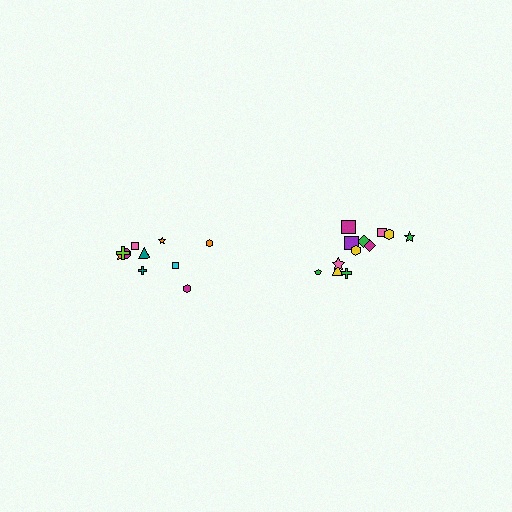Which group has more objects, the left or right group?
The right group.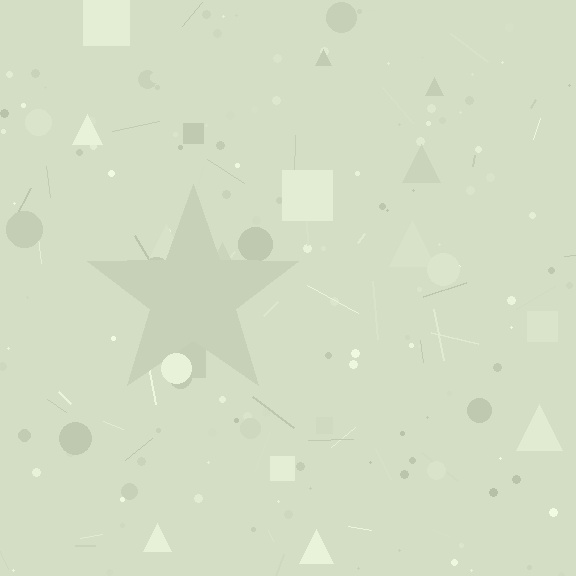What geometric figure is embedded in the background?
A star is embedded in the background.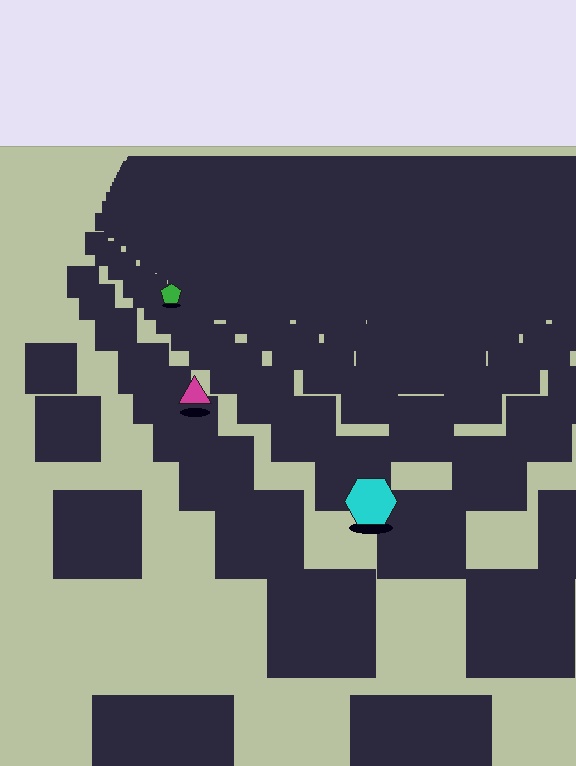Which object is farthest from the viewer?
The green pentagon is farthest from the viewer. It appears smaller and the ground texture around it is denser.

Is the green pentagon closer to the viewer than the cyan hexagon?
No. The cyan hexagon is closer — you can tell from the texture gradient: the ground texture is coarser near it.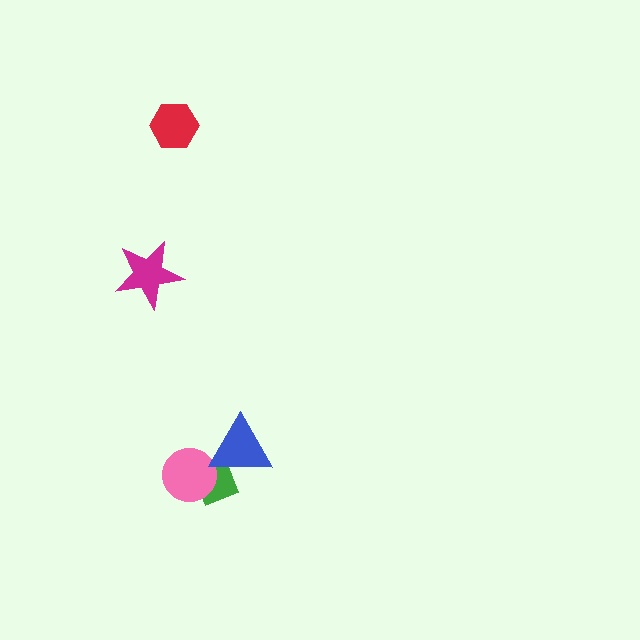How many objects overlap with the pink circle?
1 object overlaps with the pink circle.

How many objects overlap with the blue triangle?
1 object overlaps with the blue triangle.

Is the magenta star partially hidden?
No, no other shape covers it.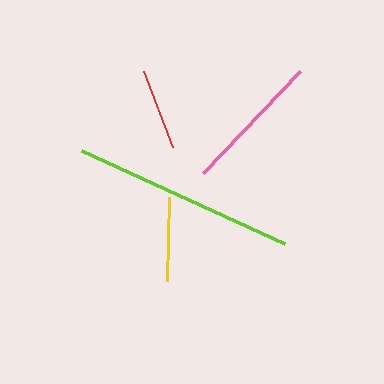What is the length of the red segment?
The red segment is approximately 81 pixels long.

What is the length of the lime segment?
The lime segment is approximately 223 pixels long.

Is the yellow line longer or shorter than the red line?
The yellow line is longer than the red line.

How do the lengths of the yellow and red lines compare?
The yellow and red lines are approximately the same length.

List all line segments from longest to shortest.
From longest to shortest: lime, pink, yellow, red.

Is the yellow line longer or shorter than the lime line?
The lime line is longer than the yellow line.